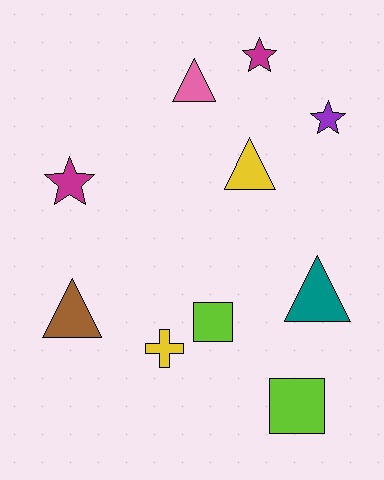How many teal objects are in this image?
There is 1 teal object.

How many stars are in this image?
There are 3 stars.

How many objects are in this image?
There are 10 objects.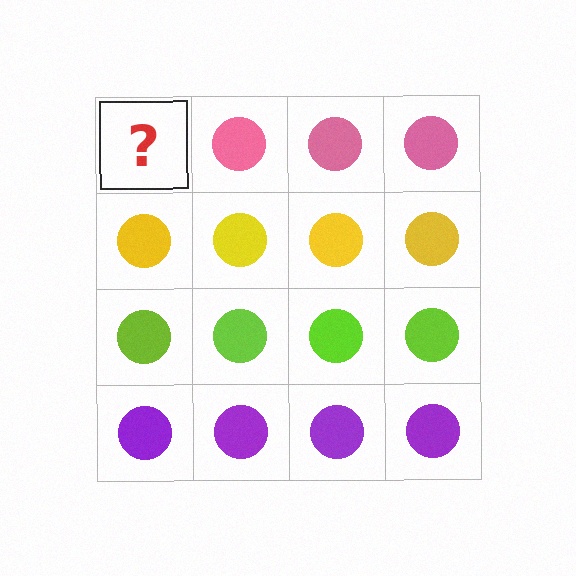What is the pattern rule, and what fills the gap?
The rule is that each row has a consistent color. The gap should be filled with a pink circle.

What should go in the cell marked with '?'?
The missing cell should contain a pink circle.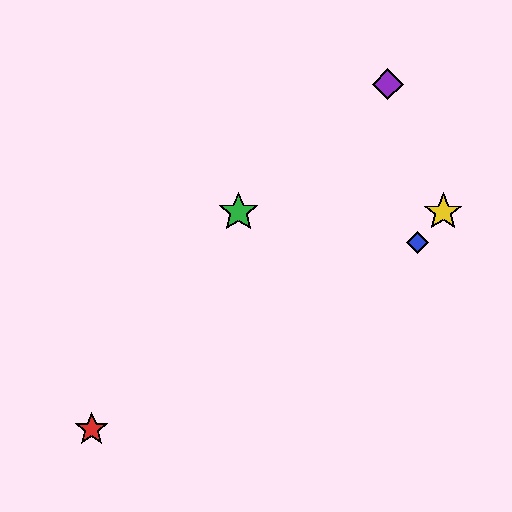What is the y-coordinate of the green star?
The green star is at y≈212.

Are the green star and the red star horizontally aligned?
No, the green star is at y≈212 and the red star is at y≈429.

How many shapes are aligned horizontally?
2 shapes (the green star, the yellow star) are aligned horizontally.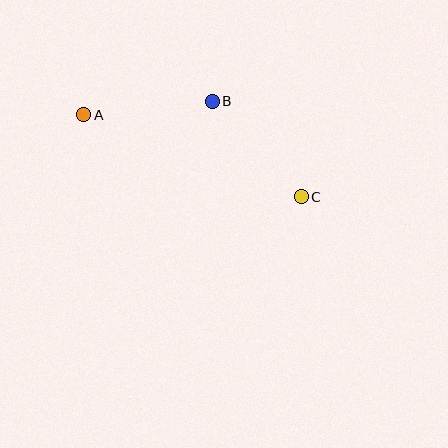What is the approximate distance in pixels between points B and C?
The distance between B and C is approximately 130 pixels.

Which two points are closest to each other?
Points A and B are closest to each other.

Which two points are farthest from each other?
Points A and C are farthest from each other.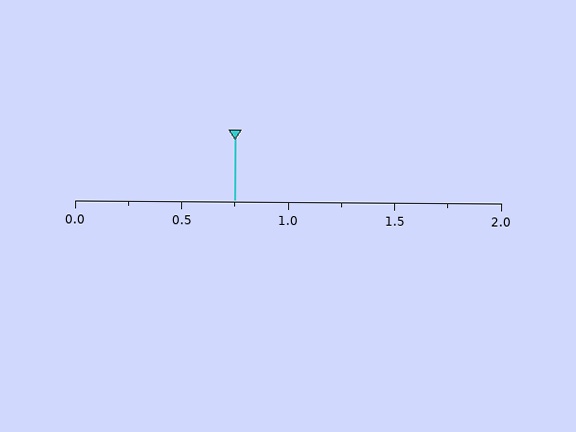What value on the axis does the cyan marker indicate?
The marker indicates approximately 0.75.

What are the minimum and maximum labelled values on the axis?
The axis runs from 0.0 to 2.0.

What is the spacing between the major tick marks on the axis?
The major ticks are spaced 0.5 apart.